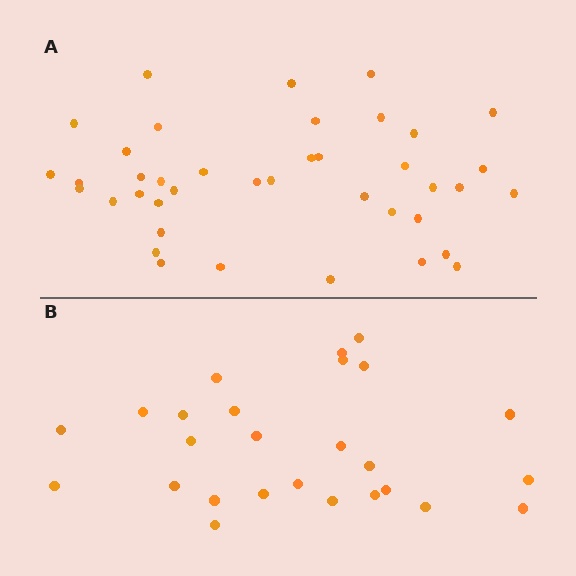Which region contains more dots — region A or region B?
Region A (the top region) has more dots.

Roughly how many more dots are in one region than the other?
Region A has approximately 15 more dots than region B.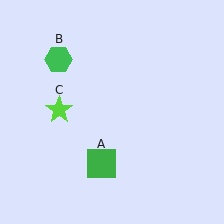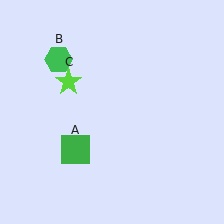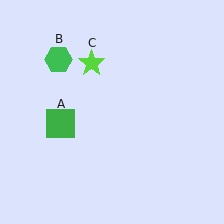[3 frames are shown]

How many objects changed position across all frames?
2 objects changed position: green square (object A), lime star (object C).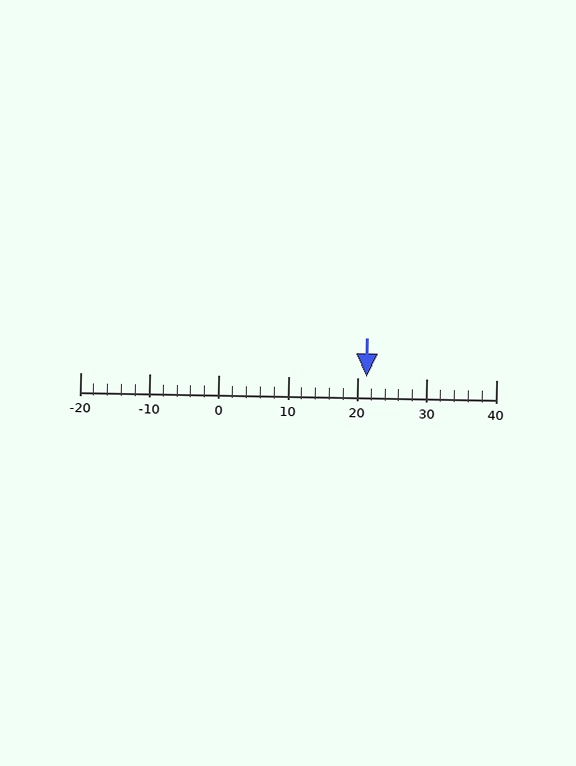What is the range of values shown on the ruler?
The ruler shows values from -20 to 40.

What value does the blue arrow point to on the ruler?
The blue arrow points to approximately 21.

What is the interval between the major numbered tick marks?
The major tick marks are spaced 10 units apart.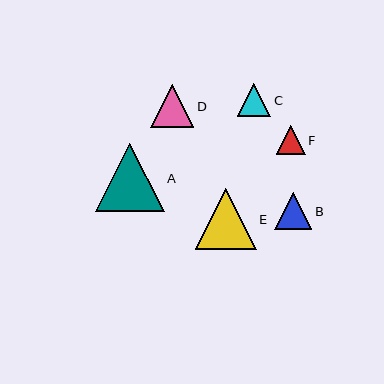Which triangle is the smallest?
Triangle F is the smallest with a size of approximately 29 pixels.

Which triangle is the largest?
Triangle A is the largest with a size of approximately 69 pixels.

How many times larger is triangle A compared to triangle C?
Triangle A is approximately 2.1 times the size of triangle C.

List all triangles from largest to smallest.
From largest to smallest: A, E, D, B, C, F.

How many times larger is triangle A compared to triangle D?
Triangle A is approximately 1.6 times the size of triangle D.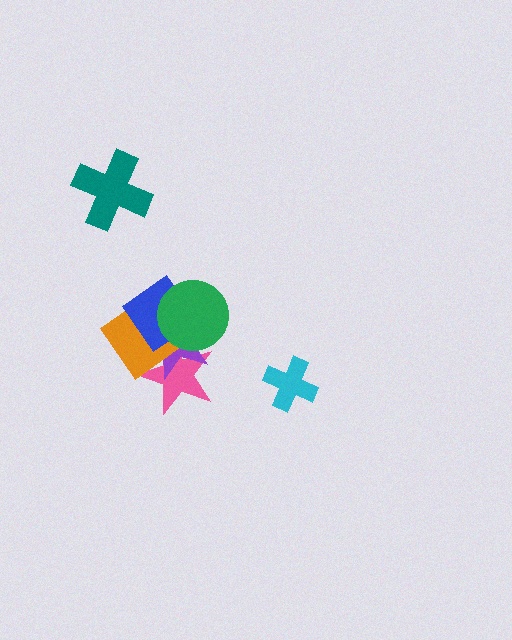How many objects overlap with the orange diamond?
4 objects overlap with the orange diamond.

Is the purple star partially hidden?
Yes, it is partially covered by another shape.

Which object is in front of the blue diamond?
The green circle is in front of the blue diamond.